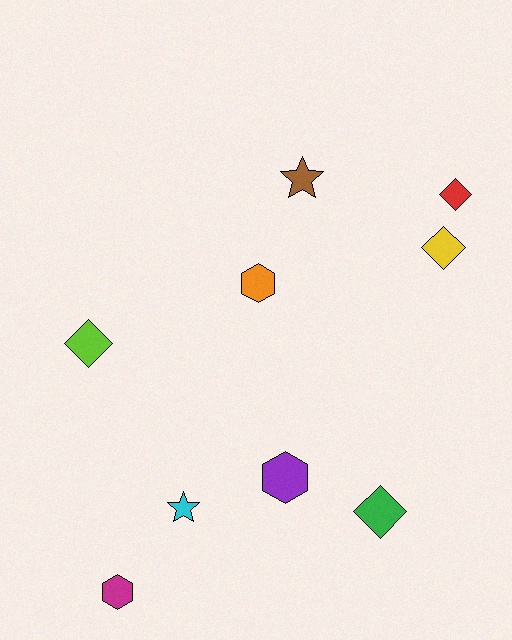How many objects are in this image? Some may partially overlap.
There are 9 objects.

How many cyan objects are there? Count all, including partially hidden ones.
There is 1 cyan object.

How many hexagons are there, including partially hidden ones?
There are 3 hexagons.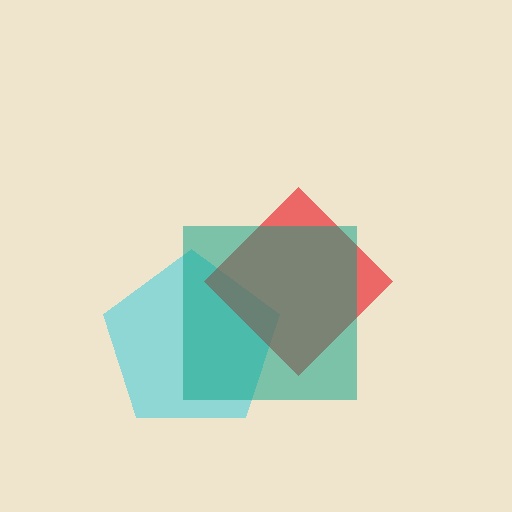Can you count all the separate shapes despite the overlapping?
Yes, there are 3 separate shapes.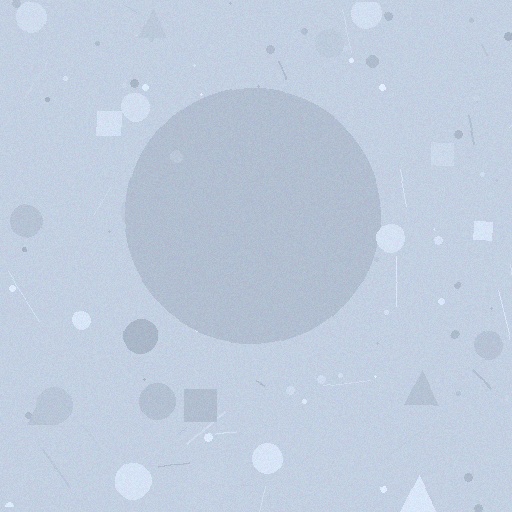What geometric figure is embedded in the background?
A circle is embedded in the background.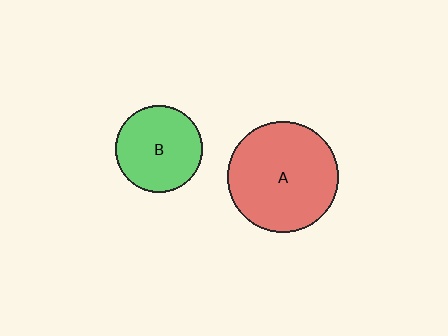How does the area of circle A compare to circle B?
Approximately 1.6 times.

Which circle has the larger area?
Circle A (red).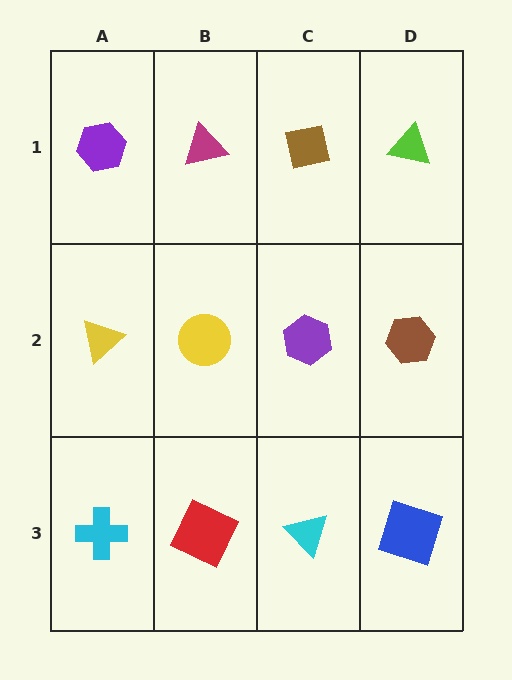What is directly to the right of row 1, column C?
A lime triangle.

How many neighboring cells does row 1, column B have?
3.